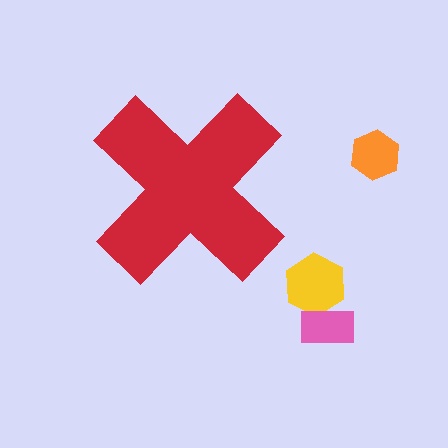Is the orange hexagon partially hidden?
No, the orange hexagon is fully visible.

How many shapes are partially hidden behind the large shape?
0 shapes are partially hidden.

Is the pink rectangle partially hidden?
No, the pink rectangle is fully visible.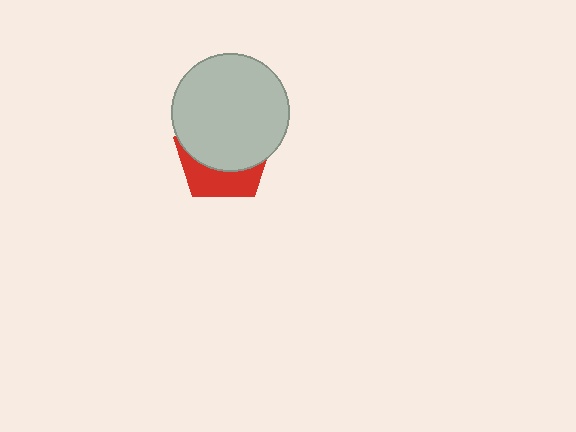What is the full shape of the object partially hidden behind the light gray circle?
The partially hidden object is a red pentagon.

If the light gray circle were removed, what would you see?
You would see the complete red pentagon.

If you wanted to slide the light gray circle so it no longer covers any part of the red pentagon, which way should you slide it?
Slide it up — that is the most direct way to separate the two shapes.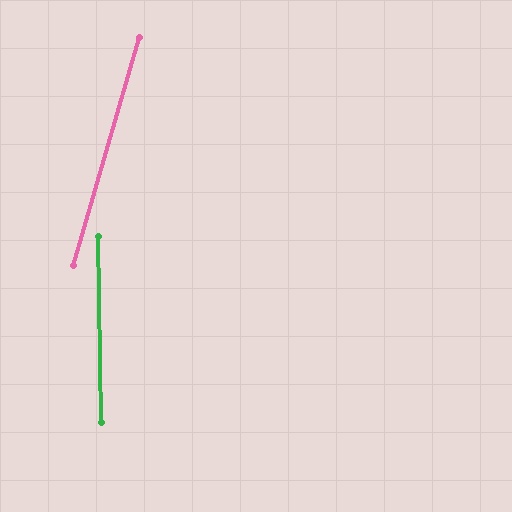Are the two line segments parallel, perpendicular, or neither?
Neither parallel nor perpendicular — they differ by about 17°.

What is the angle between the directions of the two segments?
Approximately 17 degrees.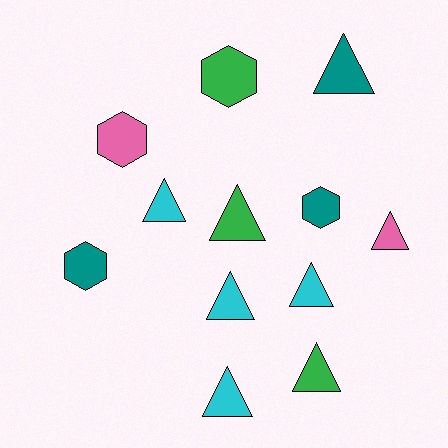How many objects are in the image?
There are 12 objects.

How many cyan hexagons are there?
There are no cyan hexagons.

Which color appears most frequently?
Cyan, with 4 objects.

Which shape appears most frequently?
Triangle, with 8 objects.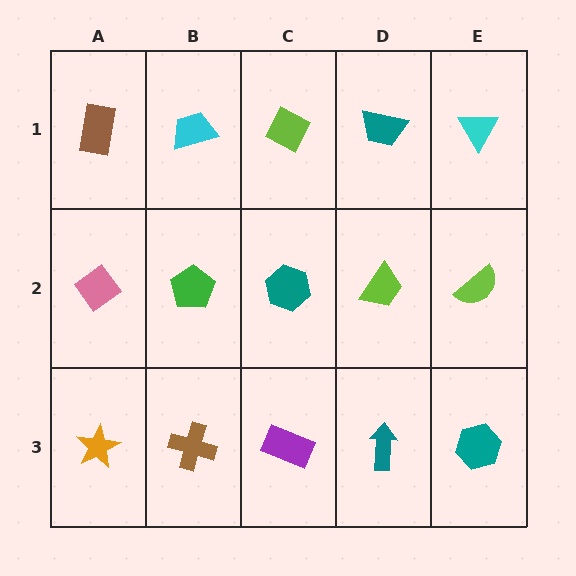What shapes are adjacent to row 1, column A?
A pink diamond (row 2, column A), a cyan trapezoid (row 1, column B).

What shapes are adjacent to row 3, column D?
A lime trapezoid (row 2, column D), a purple rectangle (row 3, column C), a teal hexagon (row 3, column E).